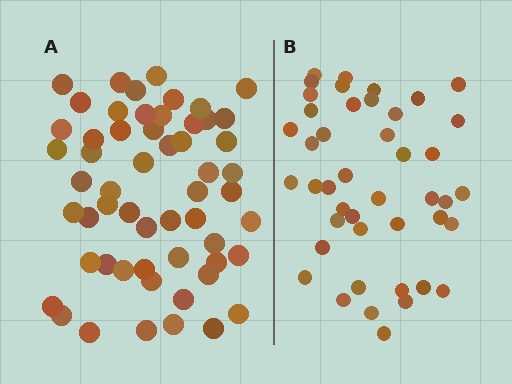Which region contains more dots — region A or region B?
Region A (the left region) has more dots.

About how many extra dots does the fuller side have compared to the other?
Region A has roughly 12 or so more dots than region B.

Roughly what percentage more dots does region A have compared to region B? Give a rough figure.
About 25% more.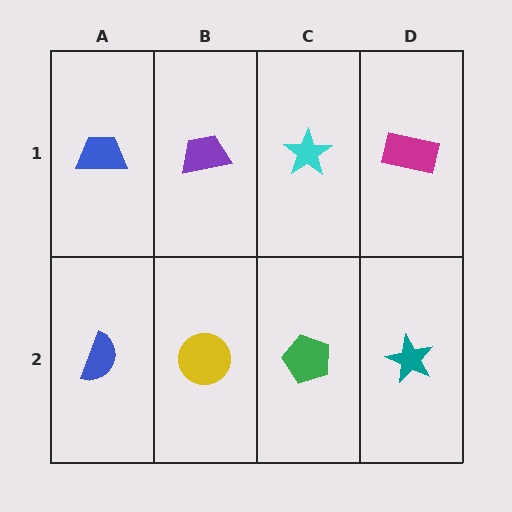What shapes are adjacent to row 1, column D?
A teal star (row 2, column D), a cyan star (row 1, column C).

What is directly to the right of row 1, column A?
A purple trapezoid.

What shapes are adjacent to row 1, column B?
A yellow circle (row 2, column B), a blue trapezoid (row 1, column A), a cyan star (row 1, column C).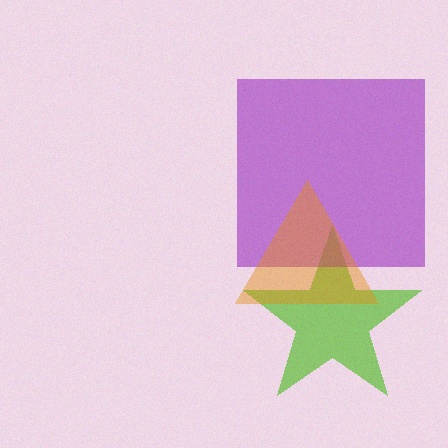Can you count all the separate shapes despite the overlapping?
Yes, there are 3 separate shapes.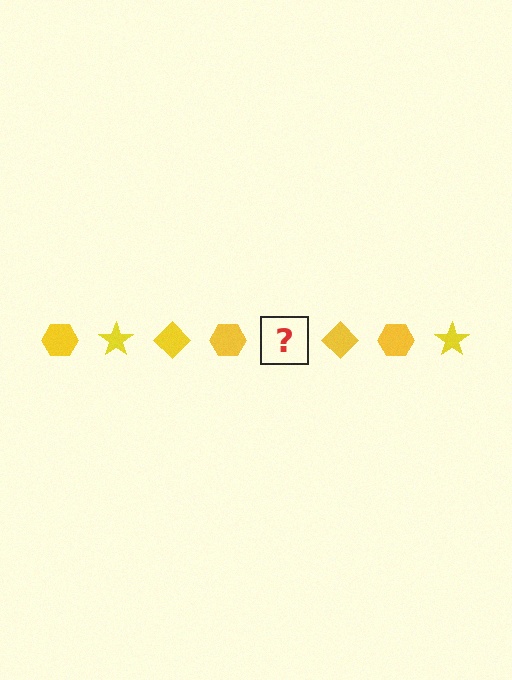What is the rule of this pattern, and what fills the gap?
The rule is that the pattern cycles through hexagon, star, diamond shapes in yellow. The gap should be filled with a yellow star.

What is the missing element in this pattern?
The missing element is a yellow star.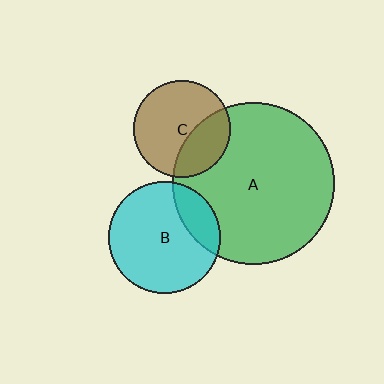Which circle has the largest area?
Circle A (green).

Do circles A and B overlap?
Yes.